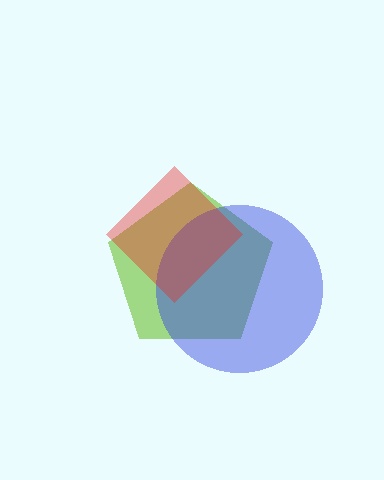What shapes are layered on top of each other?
The layered shapes are: a lime pentagon, a blue circle, a red diamond.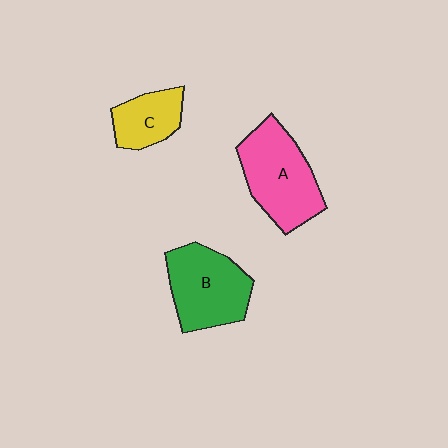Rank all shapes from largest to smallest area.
From largest to smallest: A (pink), B (green), C (yellow).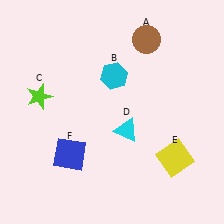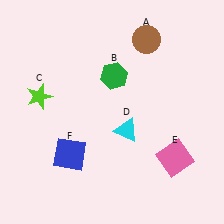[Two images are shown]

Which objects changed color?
B changed from cyan to green. E changed from yellow to pink.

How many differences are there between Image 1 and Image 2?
There are 2 differences between the two images.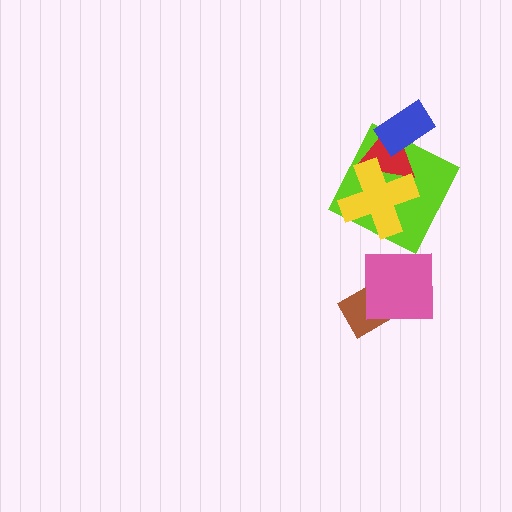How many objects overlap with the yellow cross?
2 objects overlap with the yellow cross.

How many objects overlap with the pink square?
1 object overlaps with the pink square.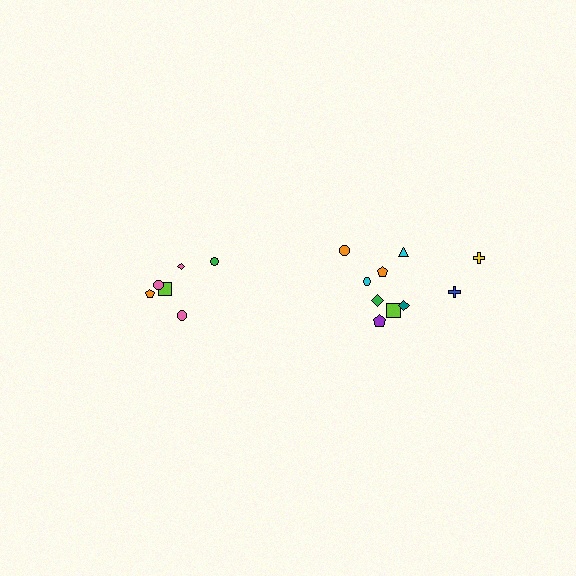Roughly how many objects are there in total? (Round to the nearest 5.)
Roughly 15 objects in total.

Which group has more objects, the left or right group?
The right group.